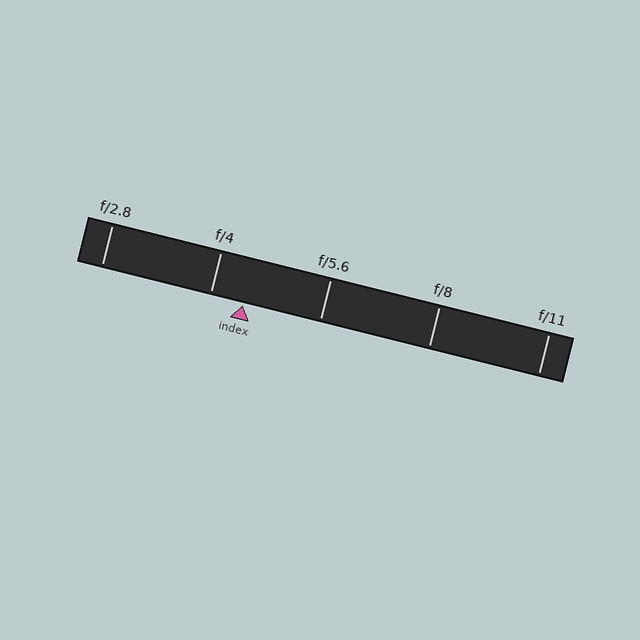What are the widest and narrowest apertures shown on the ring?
The widest aperture shown is f/2.8 and the narrowest is f/11.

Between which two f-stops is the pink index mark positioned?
The index mark is between f/4 and f/5.6.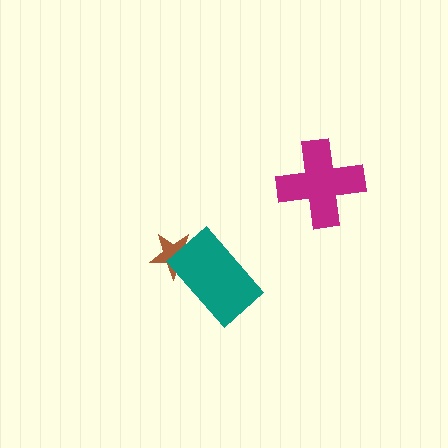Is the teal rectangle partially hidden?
No, no other shape covers it.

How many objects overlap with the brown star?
1 object overlaps with the brown star.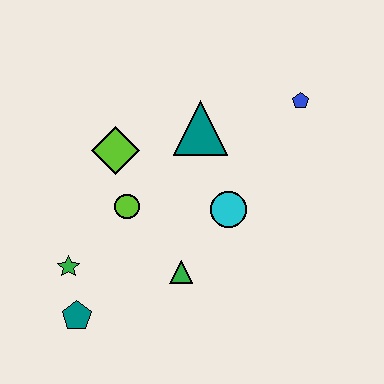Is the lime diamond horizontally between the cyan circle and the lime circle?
No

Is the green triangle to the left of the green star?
No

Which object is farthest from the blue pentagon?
The teal pentagon is farthest from the blue pentagon.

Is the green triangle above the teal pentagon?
Yes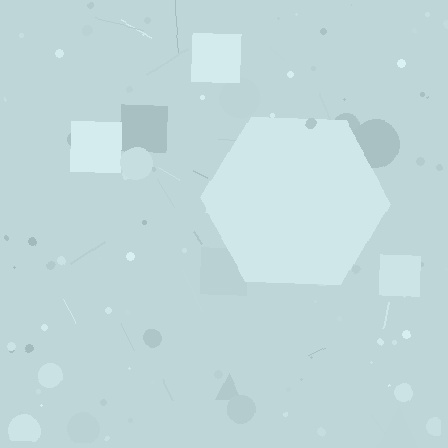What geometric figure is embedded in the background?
A hexagon is embedded in the background.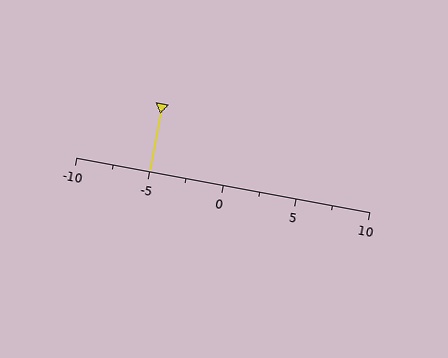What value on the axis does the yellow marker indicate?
The marker indicates approximately -5.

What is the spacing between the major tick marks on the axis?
The major ticks are spaced 5 apart.